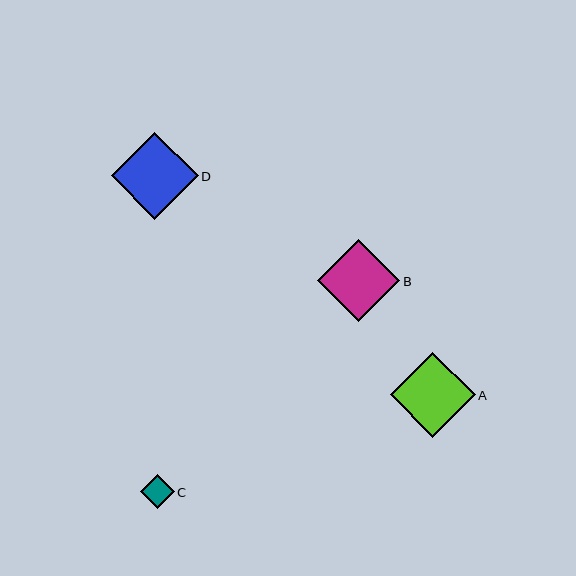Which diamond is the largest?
Diamond D is the largest with a size of approximately 87 pixels.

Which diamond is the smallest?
Diamond C is the smallest with a size of approximately 34 pixels.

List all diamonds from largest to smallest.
From largest to smallest: D, A, B, C.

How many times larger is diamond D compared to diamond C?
Diamond D is approximately 2.6 times the size of diamond C.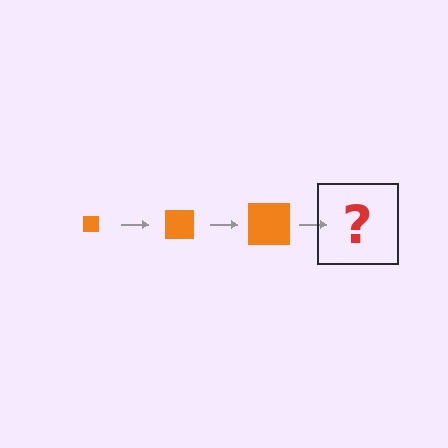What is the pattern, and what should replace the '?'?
The pattern is that the square gets progressively larger each step. The '?' should be an orange square, larger than the previous one.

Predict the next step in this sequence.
The next step is an orange square, larger than the previous one.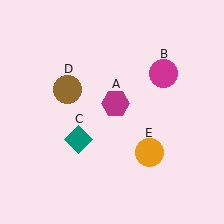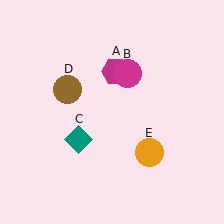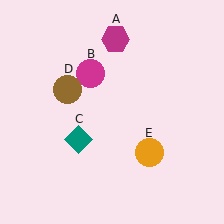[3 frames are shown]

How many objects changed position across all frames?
2 objects changed position: magenta hexagon (object A), magenta circle (object B).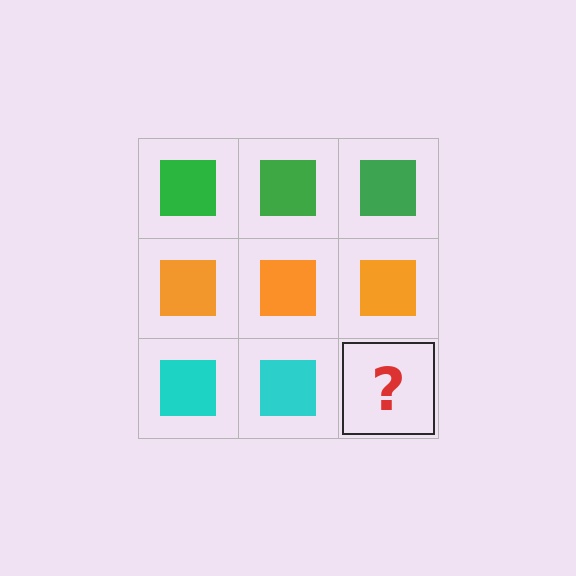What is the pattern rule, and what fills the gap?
The rule is that each row has a consistent color. The gap should be filled with a cyan square.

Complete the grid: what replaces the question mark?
The question mark should be replaced with a cyan square.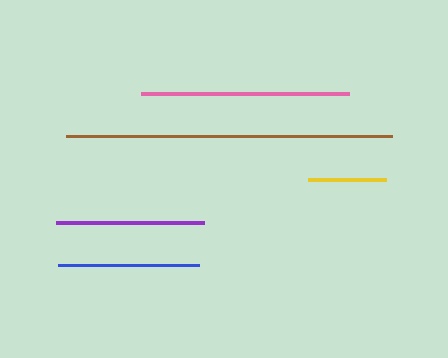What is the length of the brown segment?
The brown segment is approximately 326 pixels long.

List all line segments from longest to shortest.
From longest to shortest: brown, pink, purple, blue, yellow.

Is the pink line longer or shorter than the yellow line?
The pink line is longer than the yellow line.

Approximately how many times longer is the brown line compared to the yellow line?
The brown line is approximately 4.2 times the length of the yellow line.